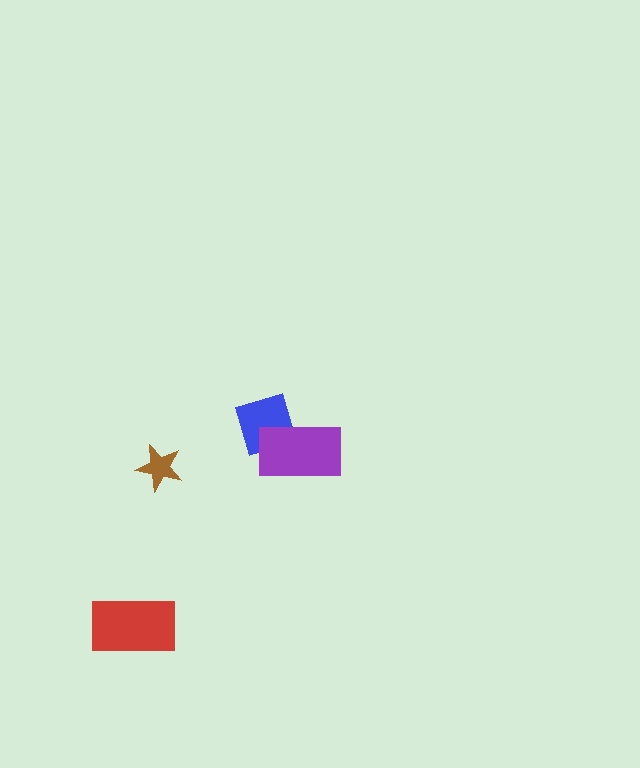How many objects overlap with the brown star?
0 objects overlap with the brown star.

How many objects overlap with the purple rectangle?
1 object overlaps with the purple rectangle.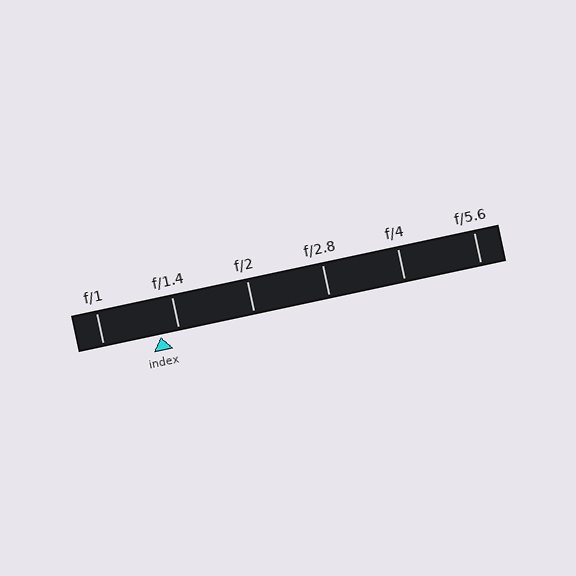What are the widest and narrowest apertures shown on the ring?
The widest aperture shown is f/1 and the narrowest is f/5.6.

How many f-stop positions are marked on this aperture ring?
There are 6 f-stop positions marked.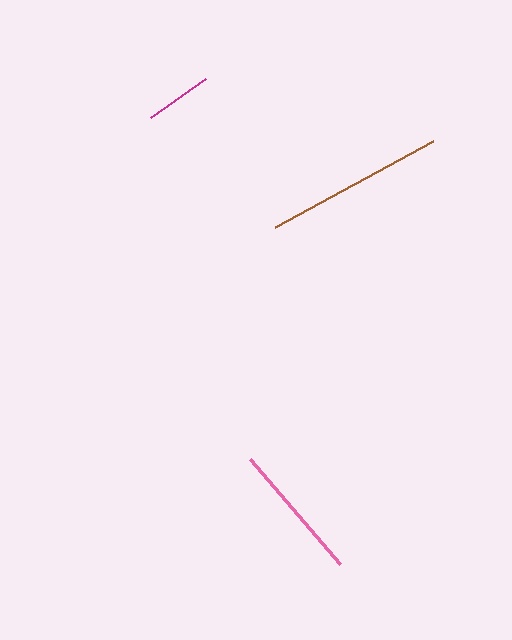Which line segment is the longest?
The brown line is the longest at approximately 180 pixels.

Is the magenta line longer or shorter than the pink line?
The pink line is longer than the magenta line.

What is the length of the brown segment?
The brown segment is approximately 180 pixels long.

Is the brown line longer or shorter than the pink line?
The brown line is longer than the pink line.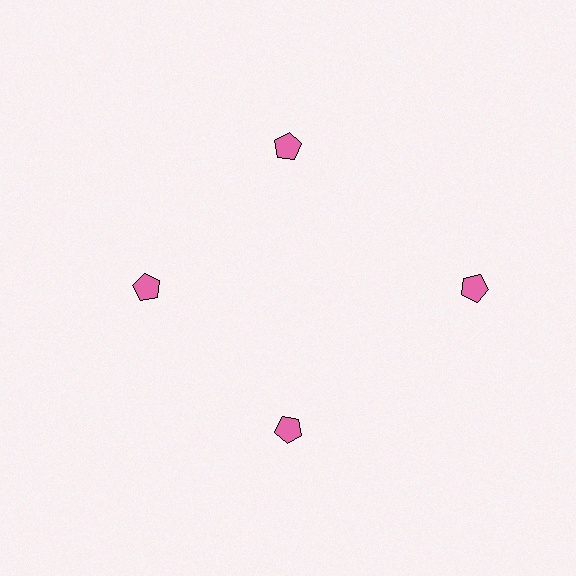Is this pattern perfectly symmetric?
No. The 4 pink pentagons are arranged in a ring, but one element near the 3 o'clock position is pushed outward from the center, breaking the 4-fold rotational symmetry.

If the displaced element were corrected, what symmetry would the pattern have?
It would have 4-fold rotational symmetry — the pattern would map onto itself every 90 degrees.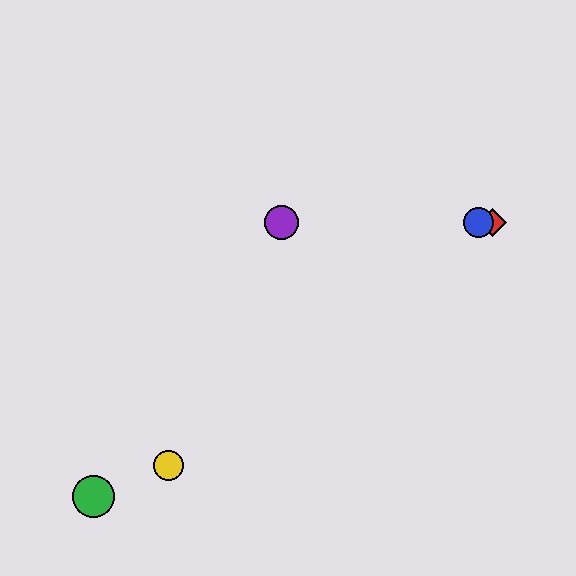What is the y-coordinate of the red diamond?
The red diamond is at y≈222.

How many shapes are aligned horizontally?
3 shapes (the red diamond, the blue circle, the purple circle) are aligned horizontally.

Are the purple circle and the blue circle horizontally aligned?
Yes, both are at y≈222.